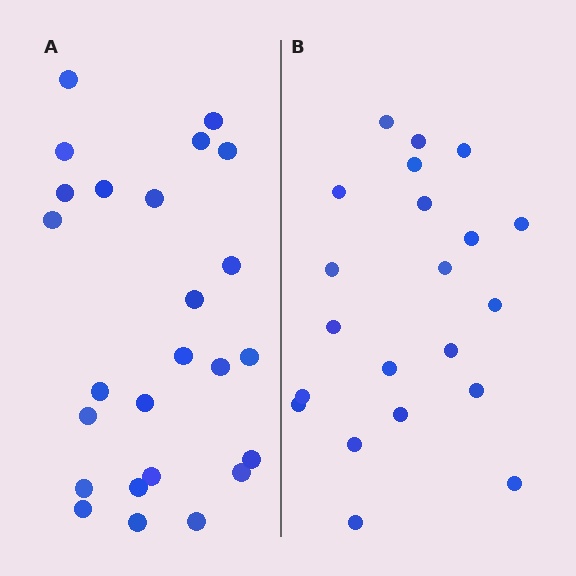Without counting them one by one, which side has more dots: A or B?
Region A (the left region) has more dots.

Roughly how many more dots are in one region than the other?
Region A has about 4 more dots than region B.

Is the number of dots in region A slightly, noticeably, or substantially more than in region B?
Region A has only slightly more — the two regions are fairly close. The ratio is roughly 1.2 to 1.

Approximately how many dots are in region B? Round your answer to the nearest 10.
About 20 dots. (The exact count is 21, which rounds to 20.)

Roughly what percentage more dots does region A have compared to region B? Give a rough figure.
About 20% more.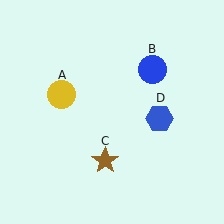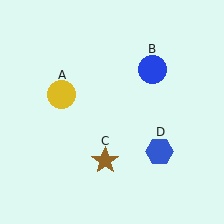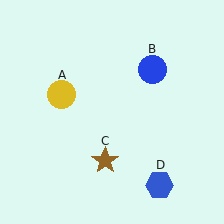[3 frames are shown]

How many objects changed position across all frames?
1 object changed position: blue hexagon (object D).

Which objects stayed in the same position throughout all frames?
Yellow circle (object A) and blue circle (object B) and brown star (object C) remained stationary.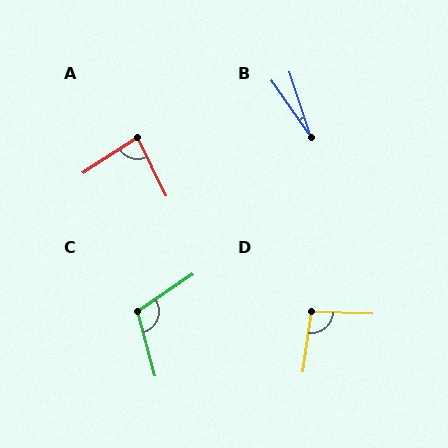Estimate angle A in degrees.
Approximately 83 degrees.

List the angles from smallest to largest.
B (17°), A (83°), D (96°), C (109°).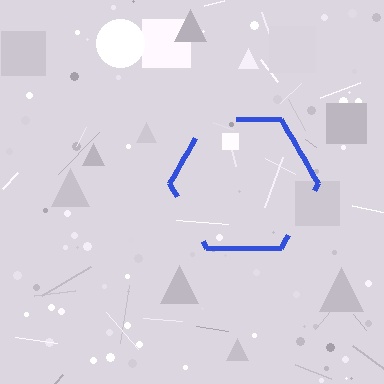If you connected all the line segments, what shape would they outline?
They would outline a hexagon.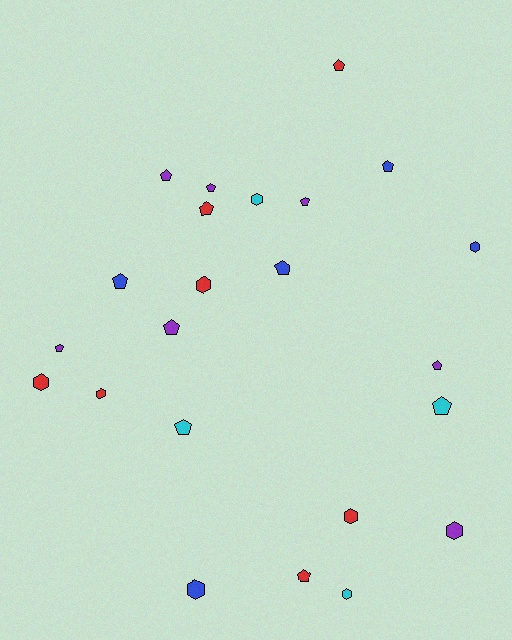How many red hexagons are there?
There are 4 red hexagons.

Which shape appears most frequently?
Pentagon, with 14 objects.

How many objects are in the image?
There are 23 objects.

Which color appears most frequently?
Purple, with 7 objects.